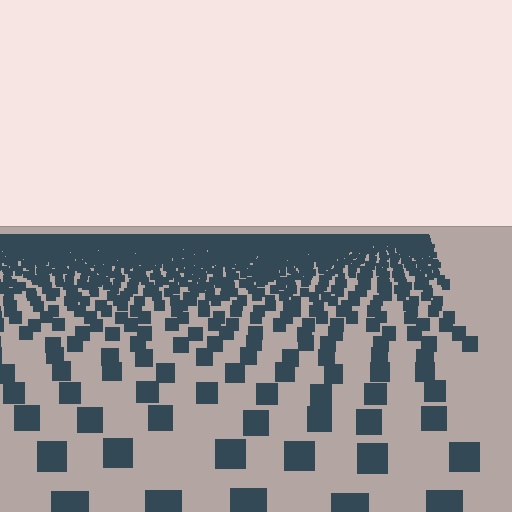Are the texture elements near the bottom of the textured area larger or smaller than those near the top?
Larger. Near the bottom, elements are closer to the viewer and appear at a bigger on-screen size.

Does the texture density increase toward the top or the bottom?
Density increases toward the top.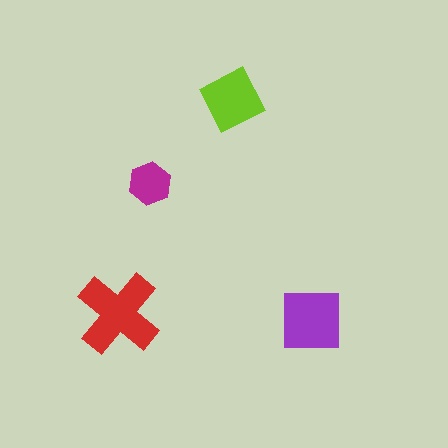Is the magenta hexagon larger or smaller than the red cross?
Smaller.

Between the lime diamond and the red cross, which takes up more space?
The red cross.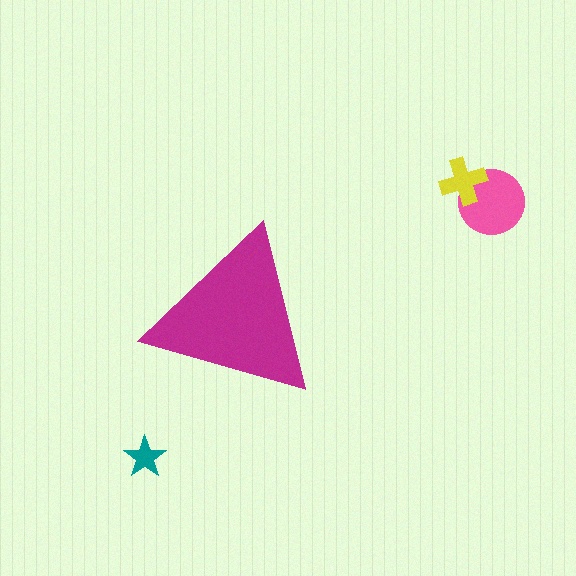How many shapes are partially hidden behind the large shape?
0 shapes are partially hidden.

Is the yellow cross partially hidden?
No, the yellow cross is fully visible.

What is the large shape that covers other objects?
A magenta triangle.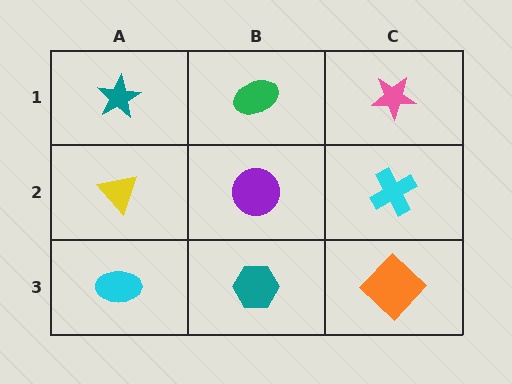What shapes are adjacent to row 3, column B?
A purple circle (row 2, column B), a cyan ellipse (row 3, column A), an orange diamond (row 3, column C).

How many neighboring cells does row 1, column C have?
2.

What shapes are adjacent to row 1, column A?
A yellow triangle (row 2, column A), a green ellipse (row 1, column B).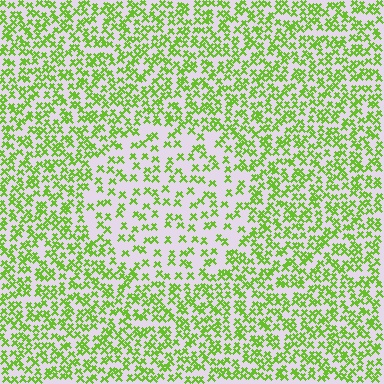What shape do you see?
I see a circle.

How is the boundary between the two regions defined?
The boundary is defined by a change in element density (approximately 2.0x ratio). All elements are the same color, size, and shape.